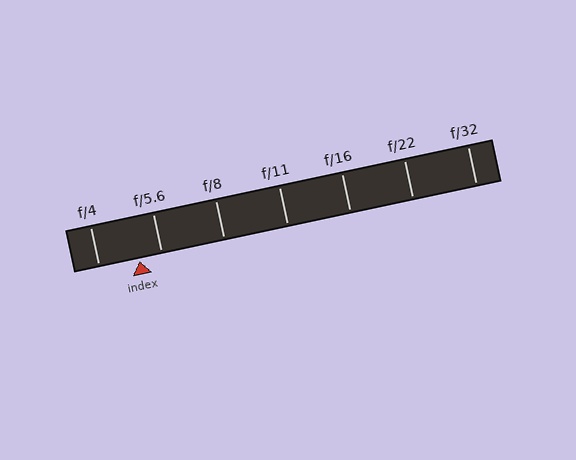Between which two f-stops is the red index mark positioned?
The index mark is between f/4 and f/5.6.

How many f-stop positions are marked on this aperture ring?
There are 7 f-stop positions marked.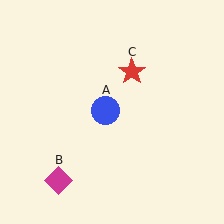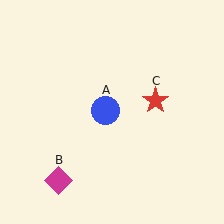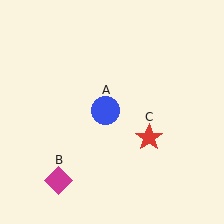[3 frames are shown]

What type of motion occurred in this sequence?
The red star (object C) rotated clockwise around the center of the scene.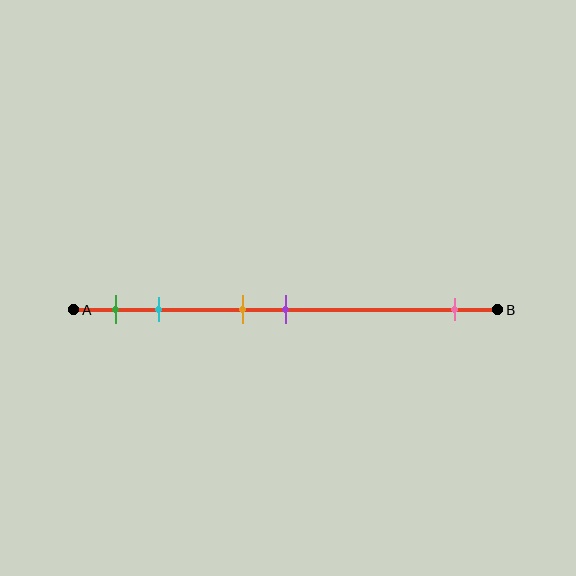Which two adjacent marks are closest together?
The orange and purple marks are the closest adjacent pair.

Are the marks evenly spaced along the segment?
No, the marks are not evenly spaced.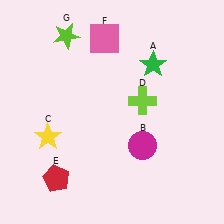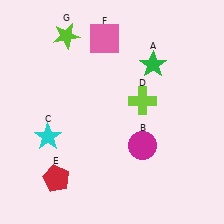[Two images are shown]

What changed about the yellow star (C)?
In Image 1, C is yellow. In Image 2, it changed to cyan.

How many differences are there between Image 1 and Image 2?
There is 1 difference between the two images.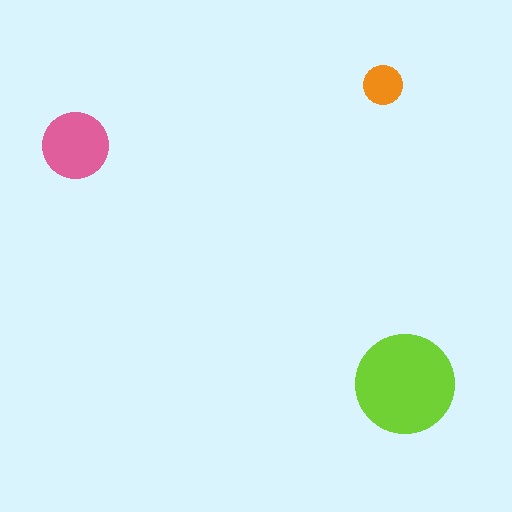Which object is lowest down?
The lime circle is bottommost.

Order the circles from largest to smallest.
the lime one, the pink one, the orange one.